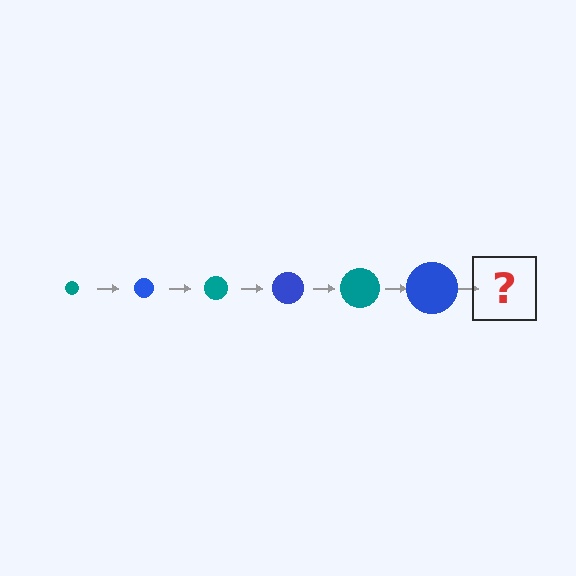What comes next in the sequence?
The next element should be a teal circle, larger than the previous one.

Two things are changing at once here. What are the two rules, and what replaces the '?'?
The two rules are that the circle grows larger each step and the color cycles through teal and blue. The '?' should be a teal circle, larger than the previous one.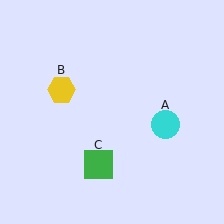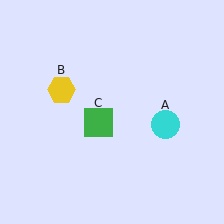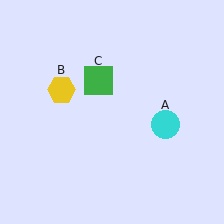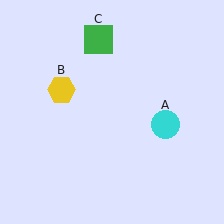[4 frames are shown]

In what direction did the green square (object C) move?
The green square (object C) moved up.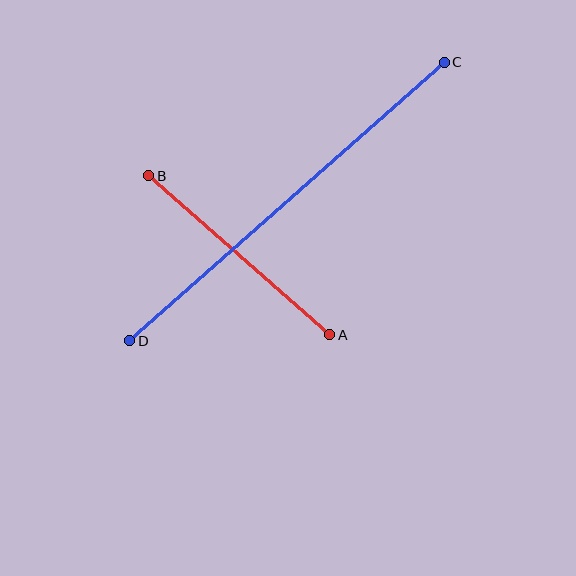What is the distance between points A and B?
The distance is approximately 241 pixels.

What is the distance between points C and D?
The distance is approximately 420 pixels.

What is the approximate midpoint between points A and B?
The midpoint is at approximately (239, 255) pixels.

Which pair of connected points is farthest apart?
Points C and D are farthest apart.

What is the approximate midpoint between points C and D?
The midpoint is at approximately (287, 202) pixels.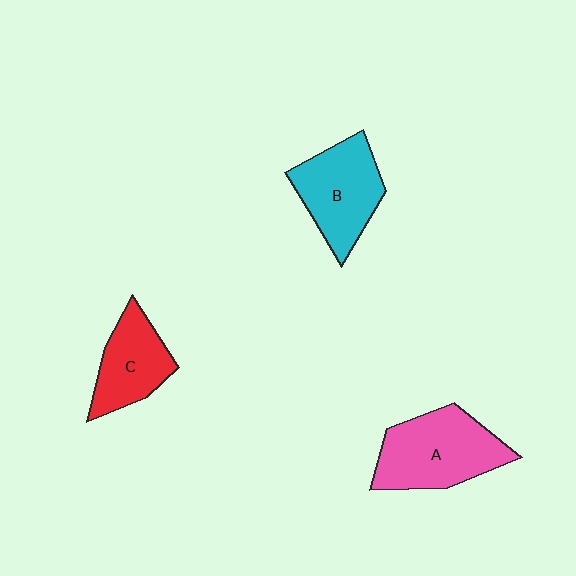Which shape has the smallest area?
Shape C (red).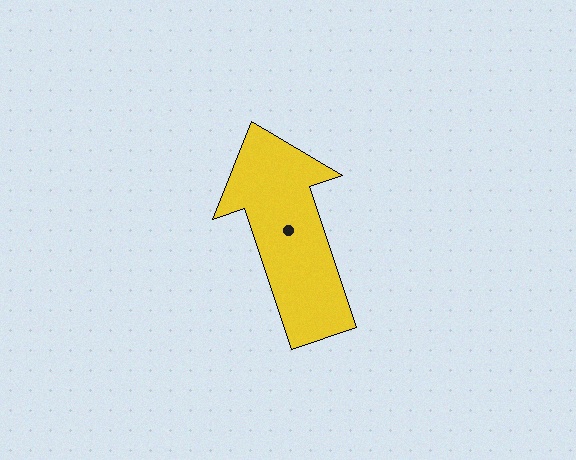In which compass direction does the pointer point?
North.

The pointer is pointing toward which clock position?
Roughly 11 o'clock.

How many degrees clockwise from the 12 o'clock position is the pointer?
Approximately 342 degrees.